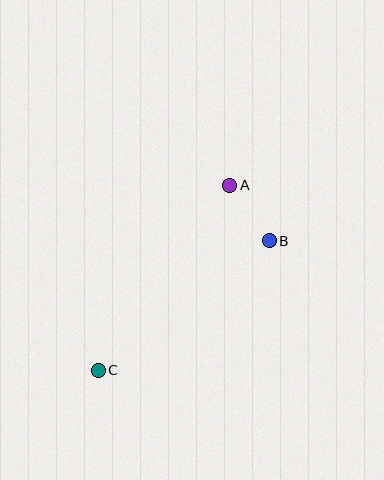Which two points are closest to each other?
Points A and B are closest to each other.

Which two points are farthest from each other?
Points A and C are farthest from each other.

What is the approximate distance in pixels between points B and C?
The distance between B and C is approximately 215 pixels.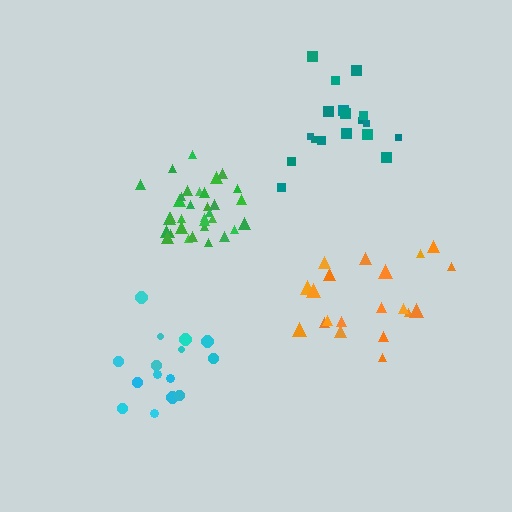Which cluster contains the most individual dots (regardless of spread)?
Green (34).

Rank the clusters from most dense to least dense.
green, teal, orange, cyan.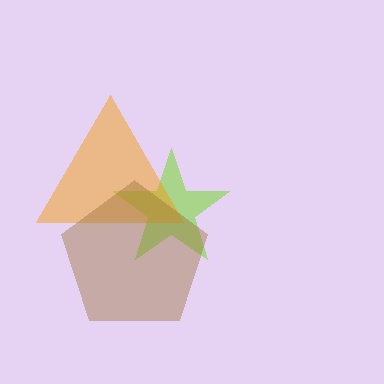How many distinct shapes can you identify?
There are 3 distinct shapes: a lime star, an orange triangle, a brown pentagon.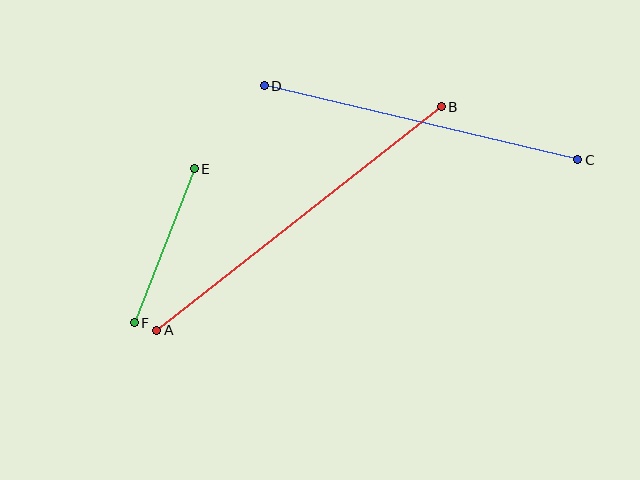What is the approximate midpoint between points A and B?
The midpoint is at approximately (299, 219) pixels.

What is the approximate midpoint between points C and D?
The midpoint is at approximately (421, 123) pixels.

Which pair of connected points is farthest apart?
Points A and B are farthest apart.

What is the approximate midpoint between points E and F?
The midpoint is at approximately (164, 246) pixels.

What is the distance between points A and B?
The distance is approximately 362 pixels.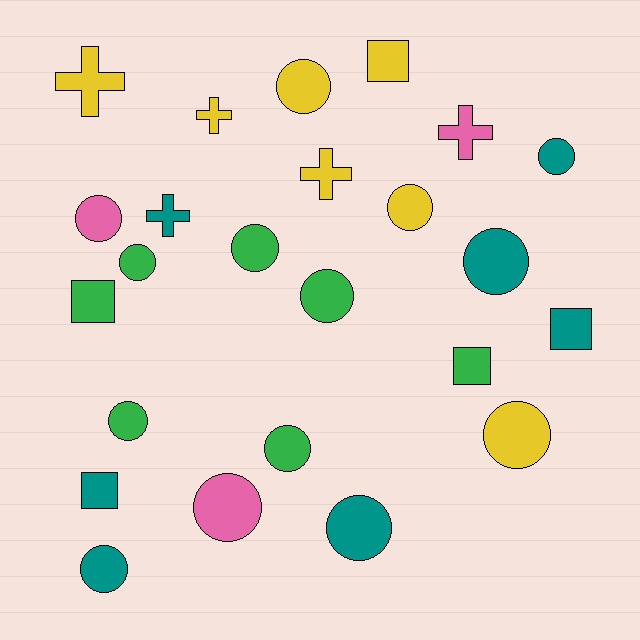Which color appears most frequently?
Green, with 7 objects.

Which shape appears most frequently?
Circle, with 14 objects.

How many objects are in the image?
There are 24 objects.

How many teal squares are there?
There are 2 teal squares.